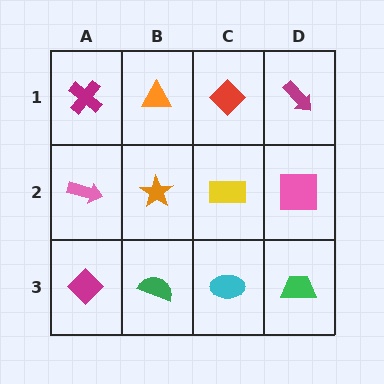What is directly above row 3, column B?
An orange star.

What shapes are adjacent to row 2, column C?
A red diamond (row 1, column C), a cyan ellipse (row 3, column C), an orange star (row 2, column B), a pink square (row 2, column D).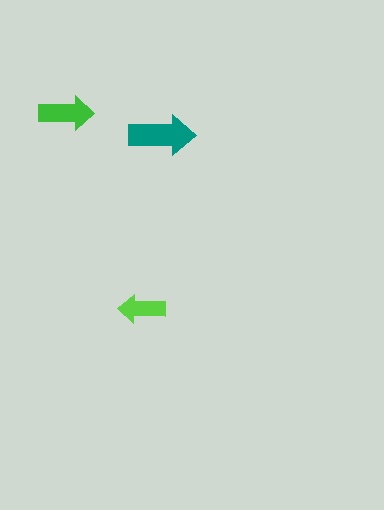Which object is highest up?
The green arrow is topmost.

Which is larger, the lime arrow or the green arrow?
The green one.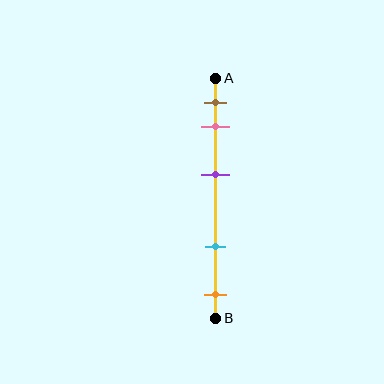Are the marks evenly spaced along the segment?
No, the marks are not evenly spaced.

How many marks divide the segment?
There are 5 marks dividing the segment.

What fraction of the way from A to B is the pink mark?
The pink mark is approximately 20% (0.2) of the way from A to B.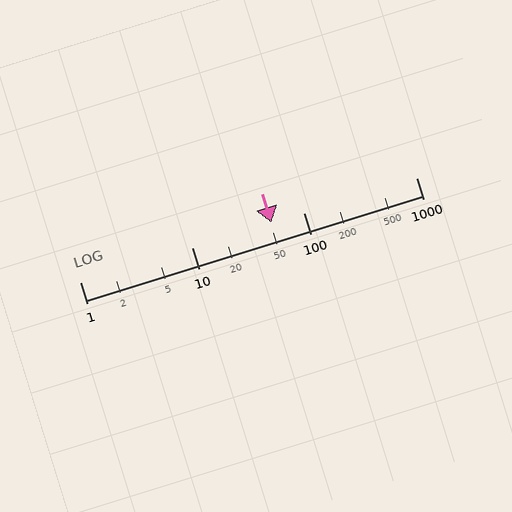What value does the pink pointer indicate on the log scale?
The pointer indicates approximately 51.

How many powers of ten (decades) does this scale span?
The scale spans 3 decades, from 1 to 1000.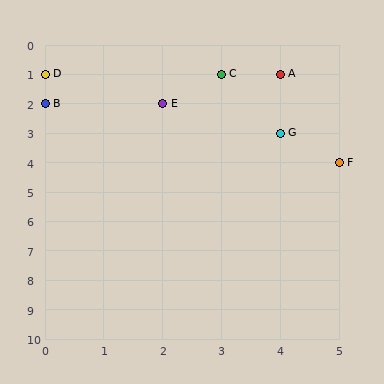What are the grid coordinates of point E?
Point E is at grid coordinates (2, 2).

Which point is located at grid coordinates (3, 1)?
Point C is at (3, 1).